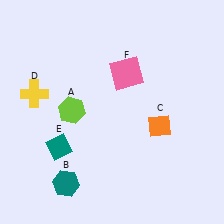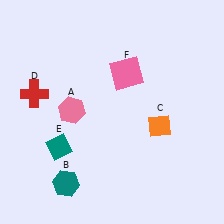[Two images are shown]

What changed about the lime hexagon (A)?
In Image 1, A is lime. In Image 2, it changed to pink.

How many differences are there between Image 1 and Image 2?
There are 2 differences between the two images.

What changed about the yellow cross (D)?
In Image 1, D is yellow. In Image 2, it changed to red.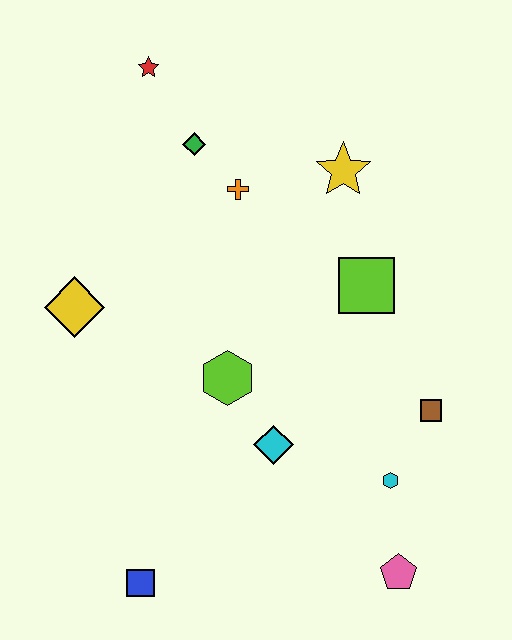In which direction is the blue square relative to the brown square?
The blue square is to the left of the brown square.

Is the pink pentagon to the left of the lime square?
No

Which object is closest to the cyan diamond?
The lime hexagon is closest to the cyan diamond.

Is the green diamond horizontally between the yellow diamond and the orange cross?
Yes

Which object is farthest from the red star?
The pink pentagon is farthest from the red star.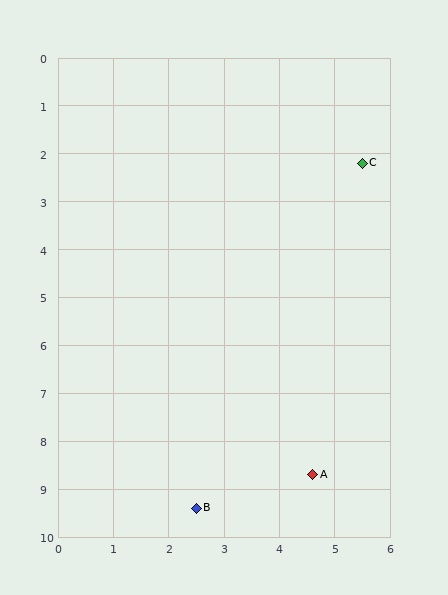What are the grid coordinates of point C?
Point C is at approximately (5.5, 2.2).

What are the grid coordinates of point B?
Point B is at approximately (2.5, 9.4).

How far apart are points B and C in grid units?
Points B and C are about 7.8 grid units apart.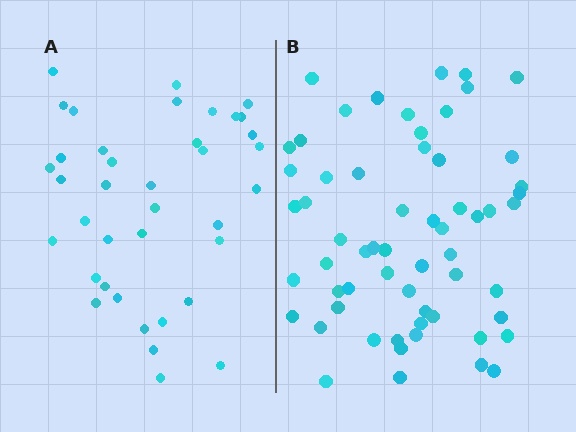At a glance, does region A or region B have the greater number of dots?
Region B (the right region) has more dots.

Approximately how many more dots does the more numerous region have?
Region B has approximately 20 more dots than region A.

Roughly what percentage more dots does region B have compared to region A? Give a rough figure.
About 60% more.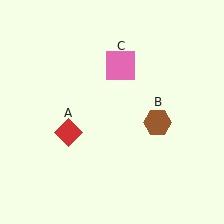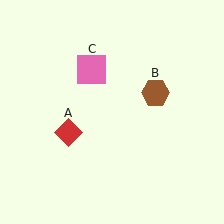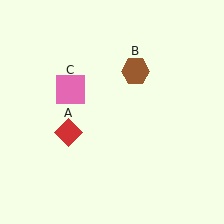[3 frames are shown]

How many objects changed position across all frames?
2 objects changed position: brown hexagon (object B), pink square (object C).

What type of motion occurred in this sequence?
The brown hexagon (object B), pink square (object C) rotated counterclockwise around the center of the scene.